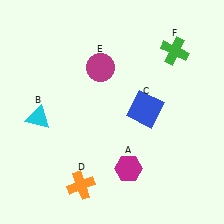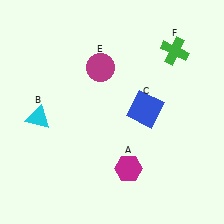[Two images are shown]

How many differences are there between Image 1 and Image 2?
There is 1 difference between the two images.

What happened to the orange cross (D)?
The orange cross (D) was removed in Image 2. It was in the bottom-left area of Image 1.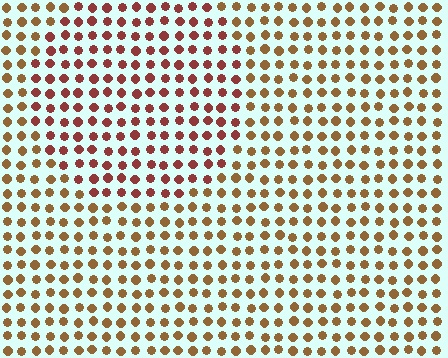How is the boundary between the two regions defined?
The boundary is defined purely by a slight shift in hue (about 33 degrees). Spacing, size, and orientation are identical on both sides.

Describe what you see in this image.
The image is filled with small brown elements in a uniform arrangement. A circle-shaped region is visible where the elements are tinted to a slightly different hue, forming a subtle color boundary.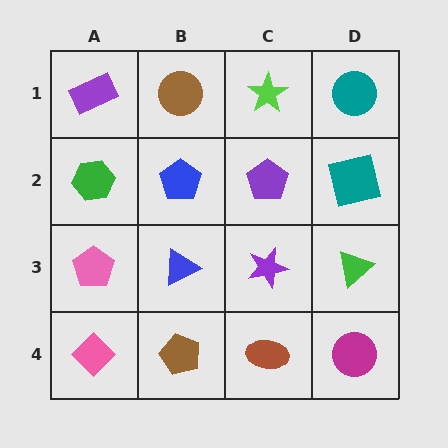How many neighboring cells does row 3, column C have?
4.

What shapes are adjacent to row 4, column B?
A blue triangle (row 3, column B), a pink diamond (row 4, column A), a brown ellipse (row 4, column C).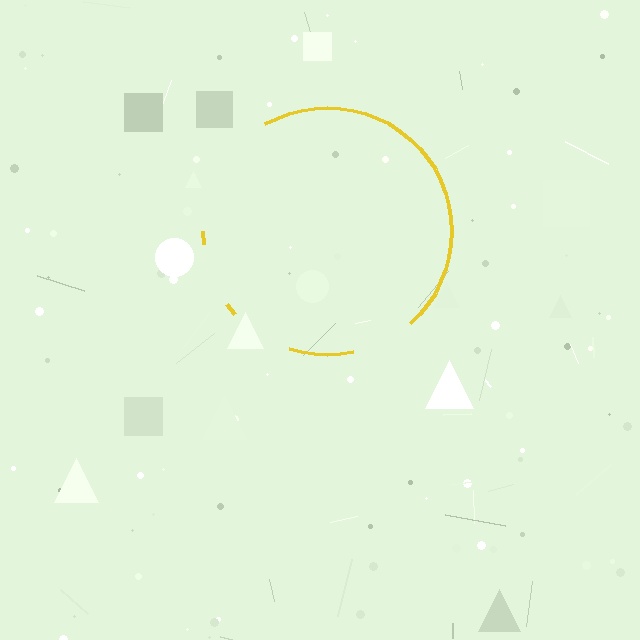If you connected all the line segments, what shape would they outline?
They would outline a circle.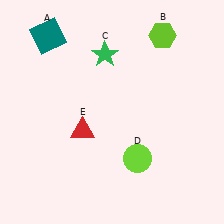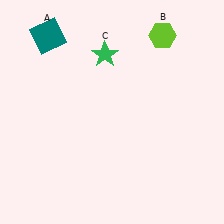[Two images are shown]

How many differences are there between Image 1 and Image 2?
There are 2 differences between the two images.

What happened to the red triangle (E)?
The red triangle (E) was removed in Image 2. It was in the bottom-left area of Image 1.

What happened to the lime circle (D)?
The lime circle (D) was removed in Image 2. It was in the bottom-right area of Image 1.